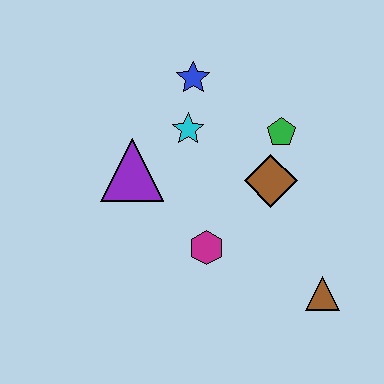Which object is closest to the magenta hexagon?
The brown diamond is closest to the magenta hexagon.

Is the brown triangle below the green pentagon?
Yes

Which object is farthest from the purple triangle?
The brown triangle is farthest from the purple triangle.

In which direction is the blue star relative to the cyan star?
The blue star is above the cyan star.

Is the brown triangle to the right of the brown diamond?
Yes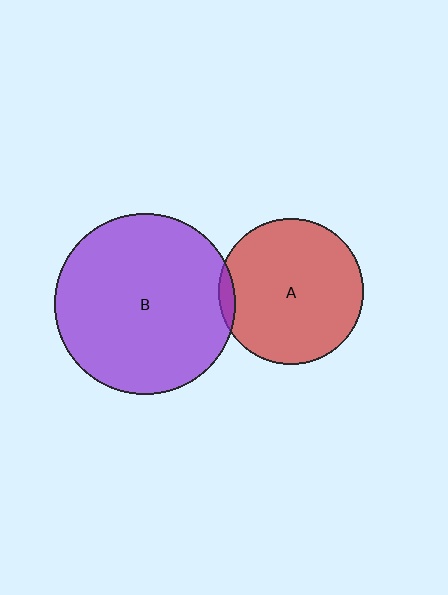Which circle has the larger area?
Circle B (purple).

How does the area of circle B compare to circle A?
Approximately 1.6 times.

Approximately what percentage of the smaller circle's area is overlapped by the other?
Approximately 5%.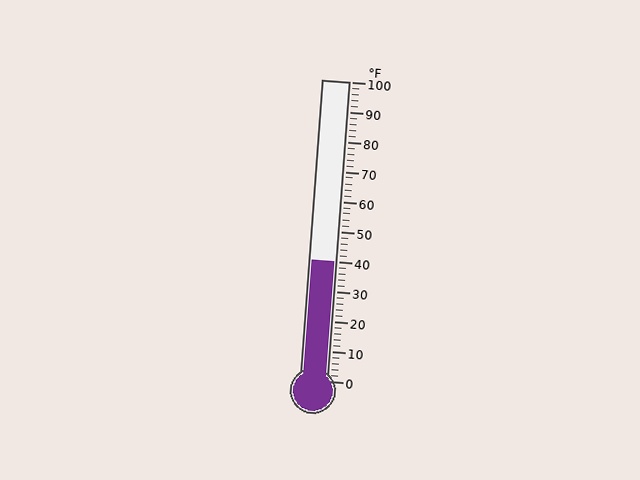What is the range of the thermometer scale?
The thermometer scale ranges from 0°F to 100°F.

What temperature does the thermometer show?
The thermometer shows approximately 40°F.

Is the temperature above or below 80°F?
The temperature is below 80°F.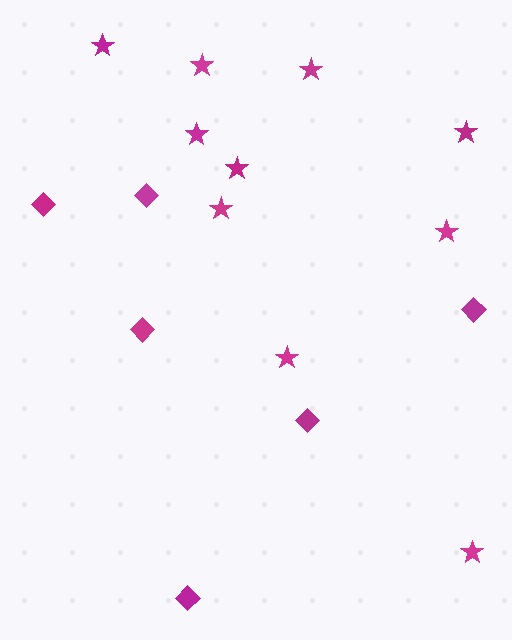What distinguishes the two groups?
There are 2 groups: one group of diamonds (6) and one group of stars (10).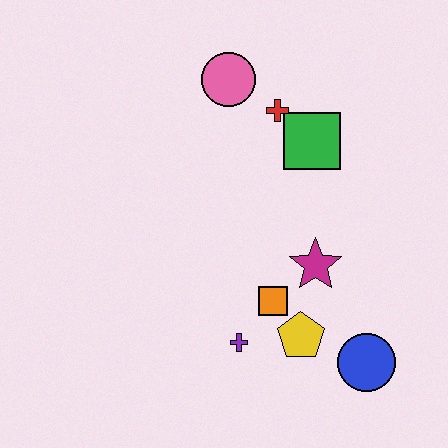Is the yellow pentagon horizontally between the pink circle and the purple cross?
No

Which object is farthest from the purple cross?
The pink circle is farthest from the purple cross.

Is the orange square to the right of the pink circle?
Yes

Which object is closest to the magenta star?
The orange square is closest to the magenta star.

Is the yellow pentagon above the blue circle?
Yes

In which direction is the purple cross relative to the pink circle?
The purple cross is below the pink circle.